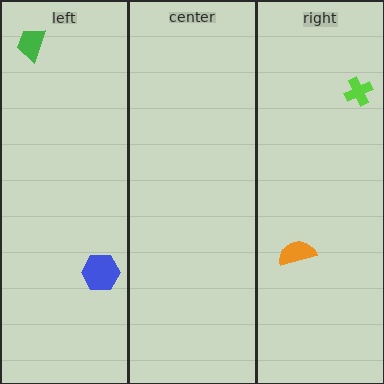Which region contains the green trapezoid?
The left region.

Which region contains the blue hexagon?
The left region.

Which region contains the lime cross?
The right region.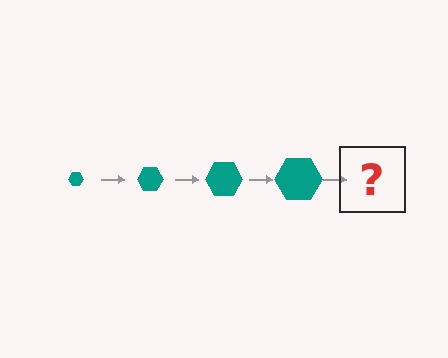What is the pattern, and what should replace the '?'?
The pattern is that the hexagon gets progressively larger each step. The '?' should be a teal hexagon, larger than the previous one.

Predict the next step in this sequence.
The next step is a teal hexagon, larger than the previous one.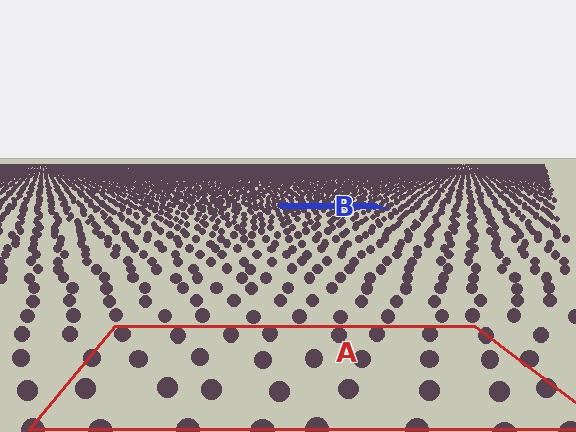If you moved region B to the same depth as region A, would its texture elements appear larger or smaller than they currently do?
They would appear larger. At a closer depth, the same texture elements are projected at a bigger on-screen size.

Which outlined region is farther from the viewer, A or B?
Region B is farther from the viewer — the texture elements inside it appear smaller and more densely packed.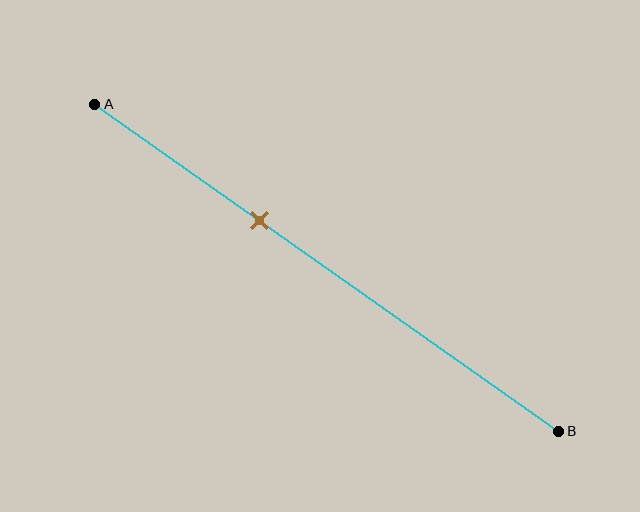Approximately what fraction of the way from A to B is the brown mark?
The brown mark is approximately 35% of the way from A to B.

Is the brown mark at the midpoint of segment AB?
No, the mark is at about 35% from A, not at the 50% midpoint.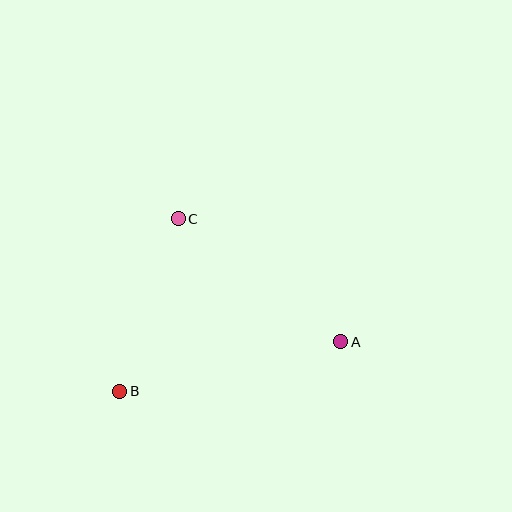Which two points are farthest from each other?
Points A and B are farthest from each other.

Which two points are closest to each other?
Points B and C are closest to each other.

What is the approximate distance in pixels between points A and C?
The distance between A and C is approximately 204 pixels.